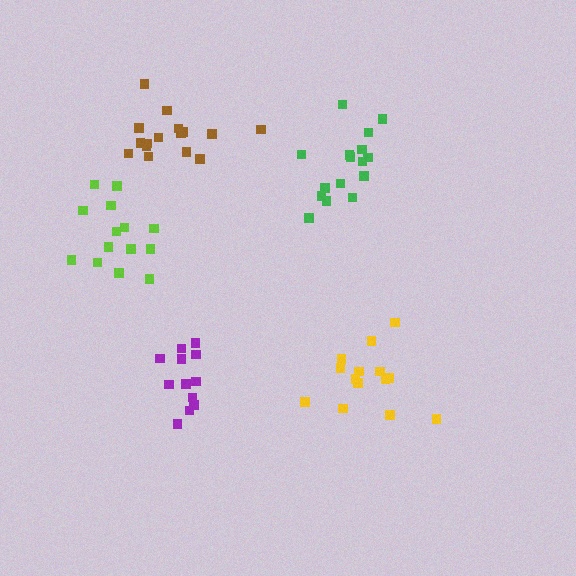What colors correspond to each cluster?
The clusters are colored: yellow, green, lime, purple, brown.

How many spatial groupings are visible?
There are 5 spatial groupings.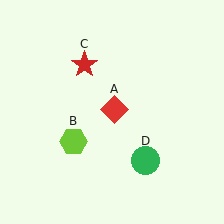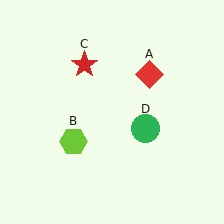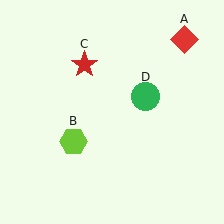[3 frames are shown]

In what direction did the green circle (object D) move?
The green circle (object D) moved up.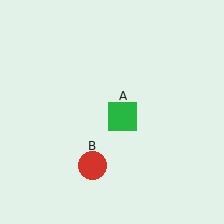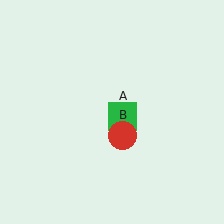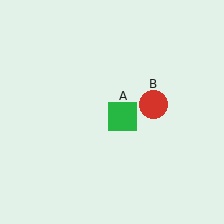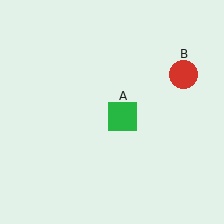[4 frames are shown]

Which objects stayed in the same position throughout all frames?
Green square (object A) remained stationary.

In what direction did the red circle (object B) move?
The red circle (object B) moved up and to the right.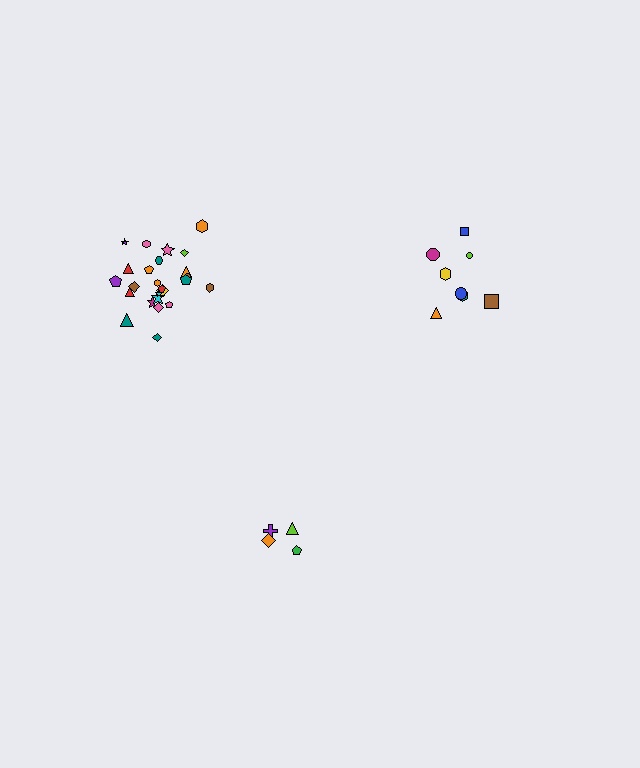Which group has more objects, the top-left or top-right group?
The top-left group.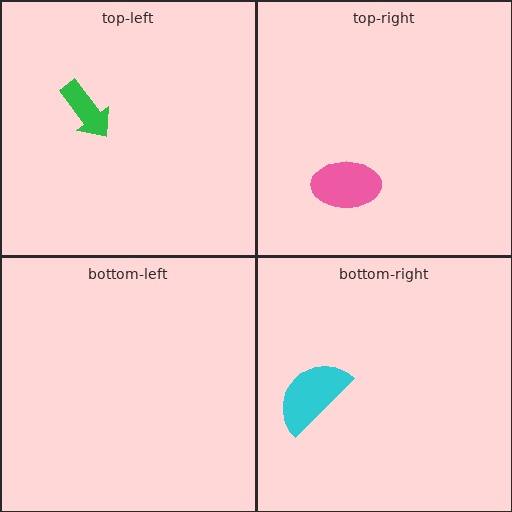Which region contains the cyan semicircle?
The bottom-right region.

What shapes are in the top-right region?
The pink ellipse.